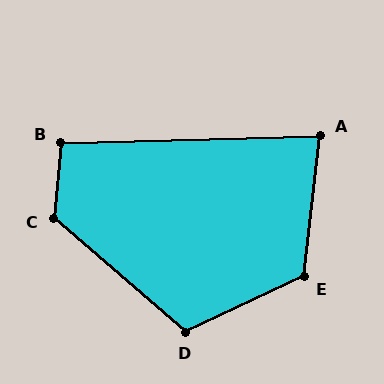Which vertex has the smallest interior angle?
A, at approximately 82 degrees.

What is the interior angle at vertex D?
Approximately 114 degrees (obtuse).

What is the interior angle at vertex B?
Approximately 96 degrees (obtuse).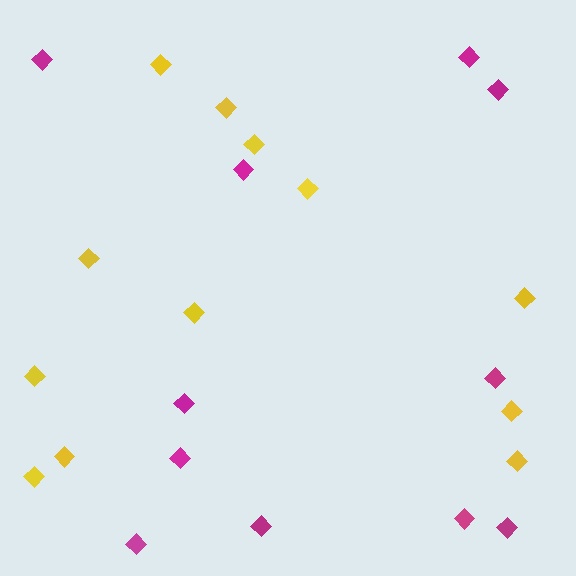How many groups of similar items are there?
There are 2 groups: one group of magenta diamonds (11) and one group of yellow diamonds (12).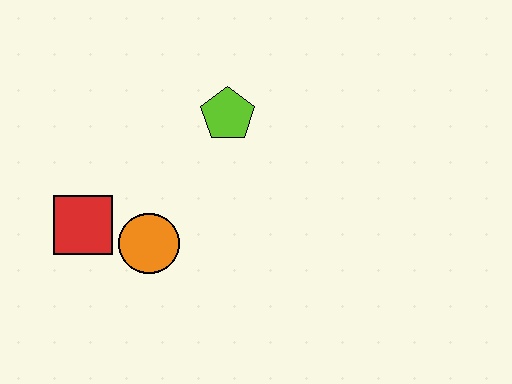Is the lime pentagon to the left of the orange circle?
No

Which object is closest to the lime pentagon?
The orange circle is closest to the lime pentagon.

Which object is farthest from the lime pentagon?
The red square is farthest from the lime pentagon.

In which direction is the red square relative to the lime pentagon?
The red square is to the left of the lime pentagon.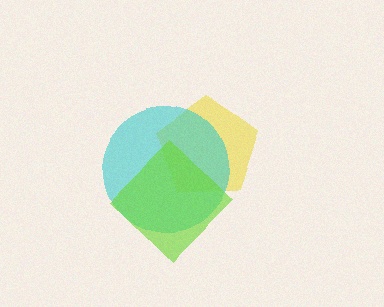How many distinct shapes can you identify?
There are 3 distinct shapes: a yellow pentagon, a cyan circle, a lime diamond.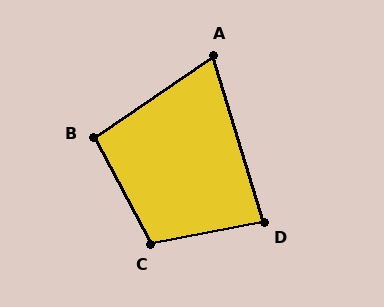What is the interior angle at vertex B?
Approximately 96 degrees (obtuse).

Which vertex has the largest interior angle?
C, at approximately 107 degrees.